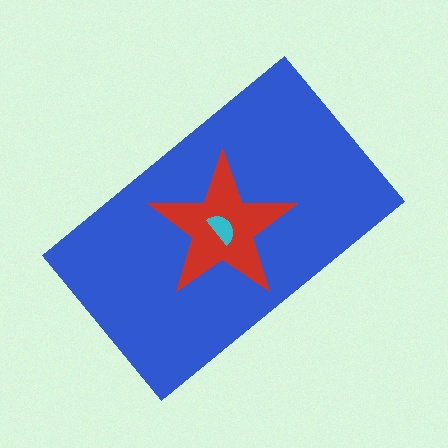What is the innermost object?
The cyan semicircle.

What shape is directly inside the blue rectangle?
The red star.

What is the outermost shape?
The blue rectangle.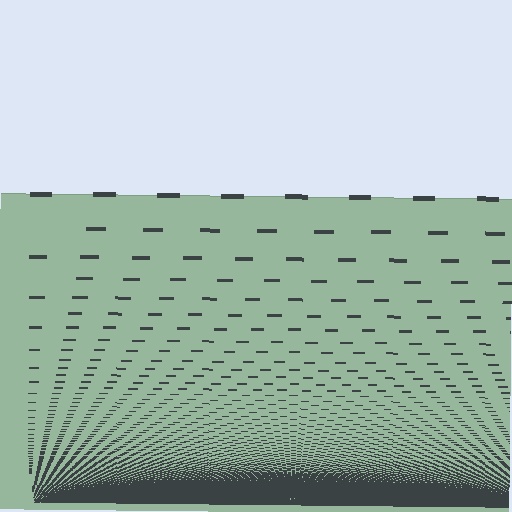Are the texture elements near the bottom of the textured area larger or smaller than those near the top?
Smaller. The gradient is inverted — elements near the bottom are smaller and denser.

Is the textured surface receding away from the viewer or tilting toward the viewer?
The surface appears to tilt toward the viewer. Texture elements get larger and sparser toward the top.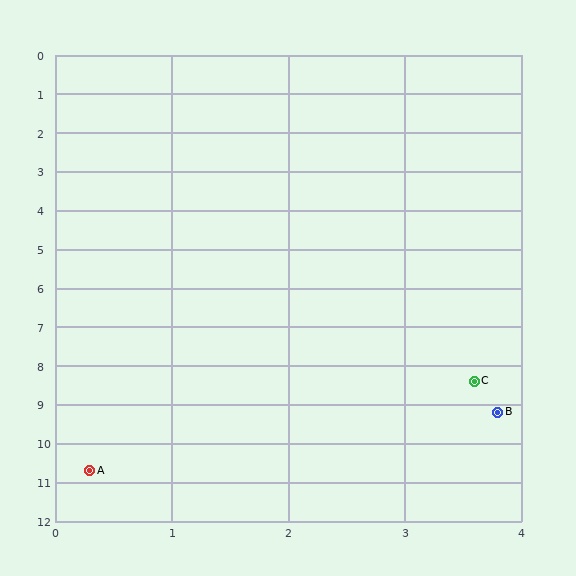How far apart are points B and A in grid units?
Points B and A are about 3.8 grid units apart.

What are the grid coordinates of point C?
Point C is at approximately (3.6, 8.4).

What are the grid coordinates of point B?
Point B is at approximately (3.8, 9.2).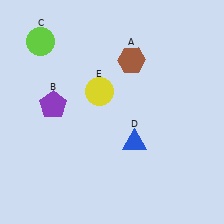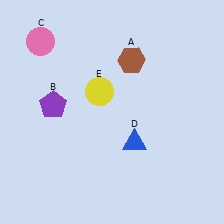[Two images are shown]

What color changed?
The circle (C) changed from lime in Image 1 to pink in Image 2.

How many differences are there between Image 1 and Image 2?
There is 1 difference between the two images.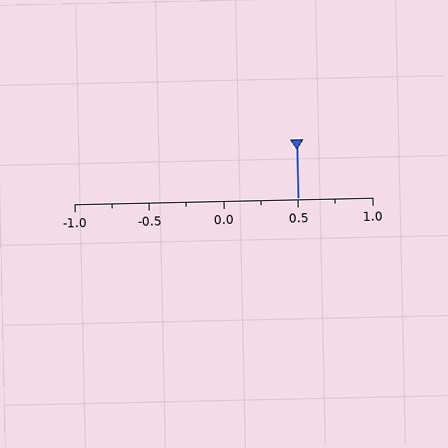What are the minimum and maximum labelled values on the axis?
The axis runs from -1.0 to 1.0.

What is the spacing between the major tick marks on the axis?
The major ticks are spaced 0.5 apart.